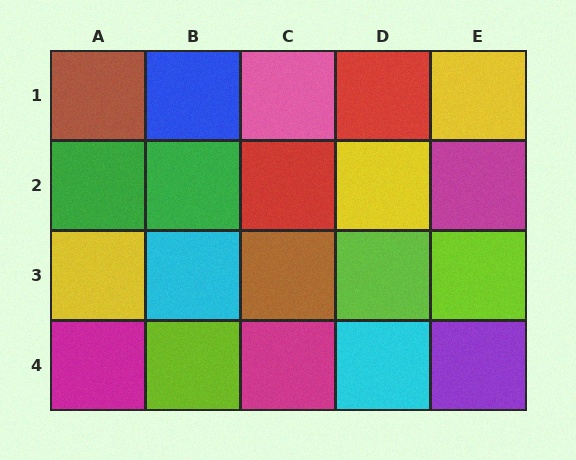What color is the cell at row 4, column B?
Lime.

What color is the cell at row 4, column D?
Cyan.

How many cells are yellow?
3 cells are yellow.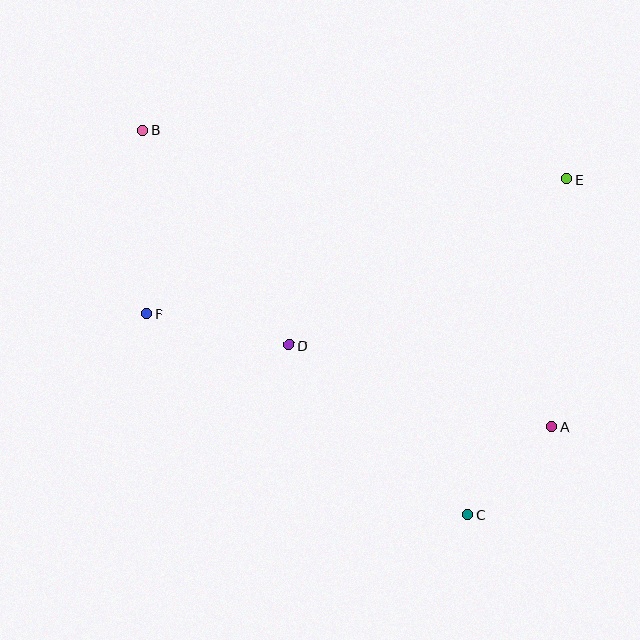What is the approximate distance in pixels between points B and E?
The distance between B and E is approximately 427 pixels.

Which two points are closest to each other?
Points A and C are closest to each other.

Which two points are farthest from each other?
Points A and B are farthest from each other.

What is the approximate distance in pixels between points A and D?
The distance between A and D is approximately 275 pixels.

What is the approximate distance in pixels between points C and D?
The distance between C and D is approximately 246 pixels.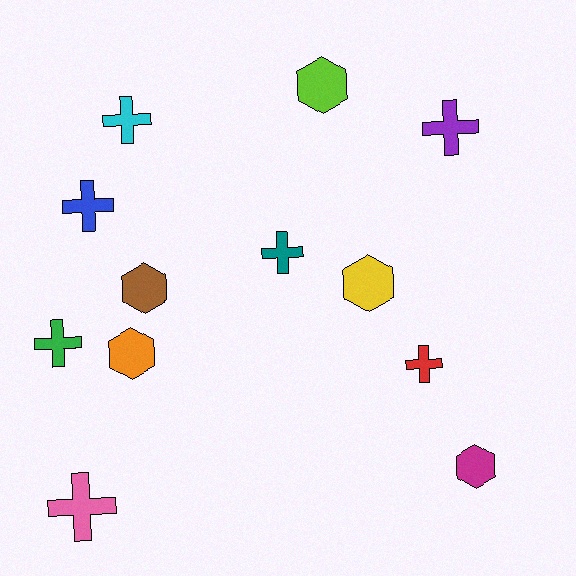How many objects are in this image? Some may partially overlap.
There are 12 objects.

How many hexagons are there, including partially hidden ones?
There are 5 hexagons.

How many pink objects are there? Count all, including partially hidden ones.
There is 1 pink object.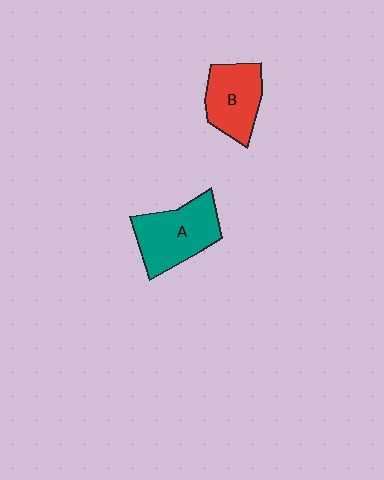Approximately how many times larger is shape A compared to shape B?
Approximately 1.3 times.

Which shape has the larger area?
Shape A (teal).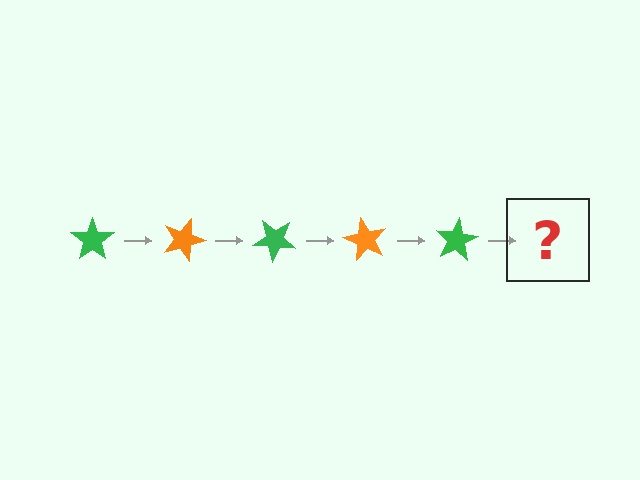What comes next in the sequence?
The next element should be an orange star, rotated 100 degrees from the start.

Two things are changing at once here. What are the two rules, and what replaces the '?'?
The two rules are that it rotates 20 degrees each step and the color cycles through green and orange. The '?' should be an orange star, rotated 100 degrees from the start.